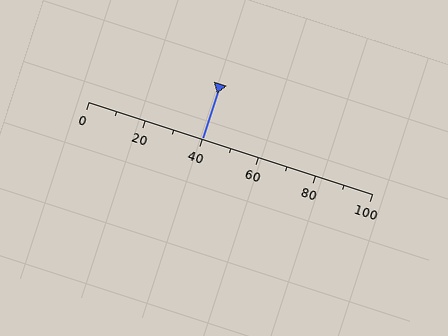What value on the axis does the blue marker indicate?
The marker indicates approximately 40.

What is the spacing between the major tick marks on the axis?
The major ticks are spaced 20 apart.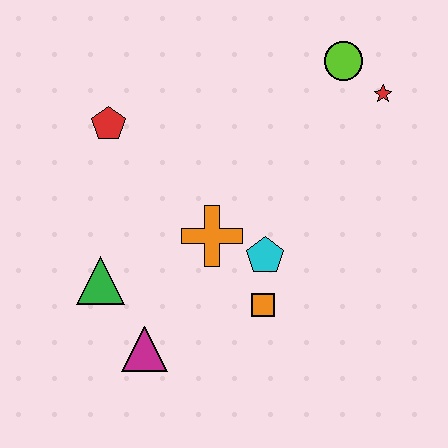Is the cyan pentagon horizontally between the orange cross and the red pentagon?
No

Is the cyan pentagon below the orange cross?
Yes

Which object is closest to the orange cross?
The cyan pentagon is closest to the orange cross.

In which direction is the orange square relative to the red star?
The orange square is below the red star.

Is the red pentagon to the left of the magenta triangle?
Yes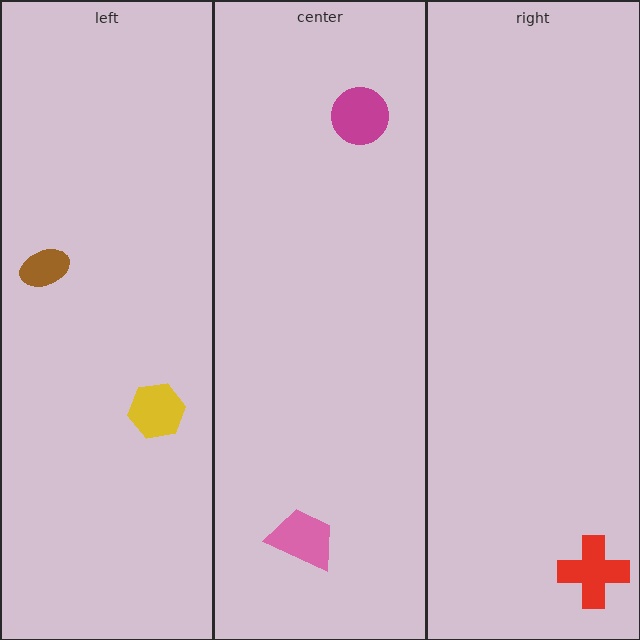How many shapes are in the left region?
2.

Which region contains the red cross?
The right region.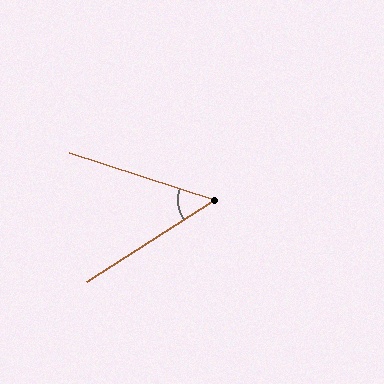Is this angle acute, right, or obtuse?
It is acute.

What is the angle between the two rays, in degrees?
Approximately 50 degrees.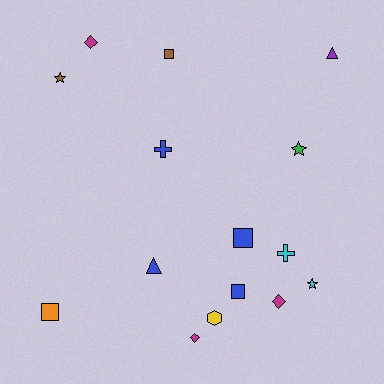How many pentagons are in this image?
There are no pentagons.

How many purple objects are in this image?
There is 1 purple object.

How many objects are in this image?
There are 15 objects.